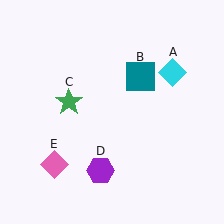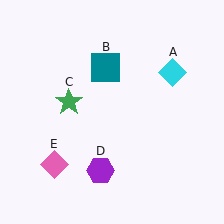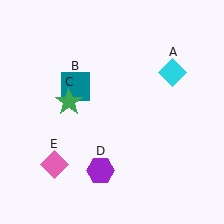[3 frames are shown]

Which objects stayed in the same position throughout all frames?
Cyan diamond (object A) and green star (object C) and purple hexagon (object D) and pink diamond (object E) remained stationary.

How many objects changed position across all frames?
1 object changed position: teal square (object B).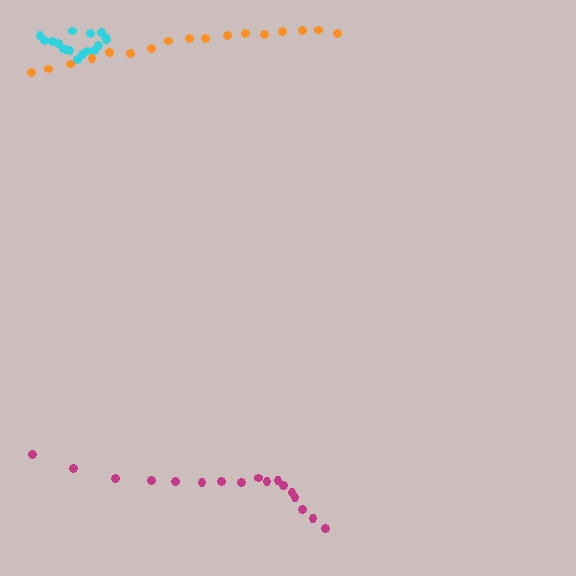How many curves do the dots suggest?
There are 3 distinct paths.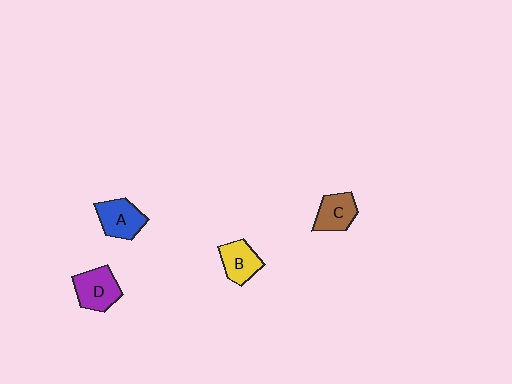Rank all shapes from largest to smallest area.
From largest to smallest: D (purple), A (blue), B (yellow), C (brown).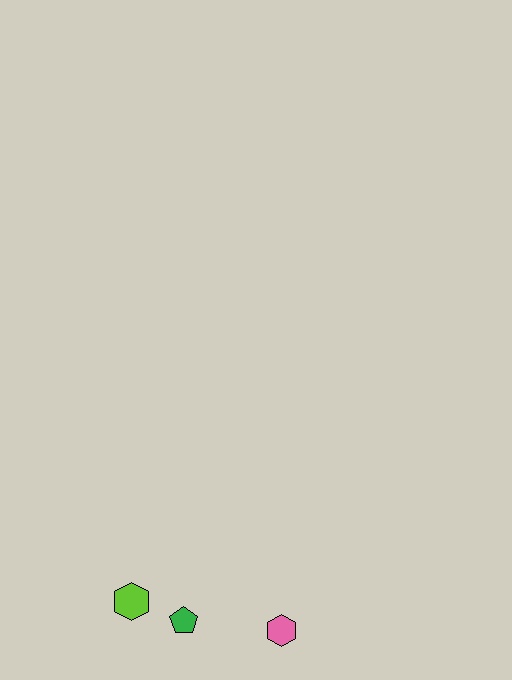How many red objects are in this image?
There are no red objects.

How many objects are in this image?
There are 3 objects.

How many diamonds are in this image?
There are no diamonds.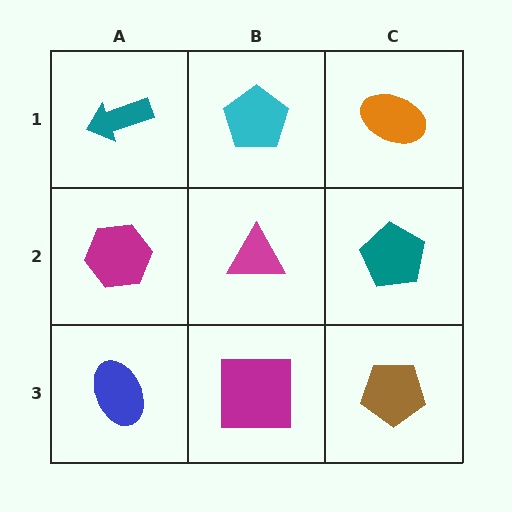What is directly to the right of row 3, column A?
A magenta square.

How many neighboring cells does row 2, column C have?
3.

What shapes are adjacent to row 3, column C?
A teal pentagon (row 2, column C), a magenta square (row 3, column B).